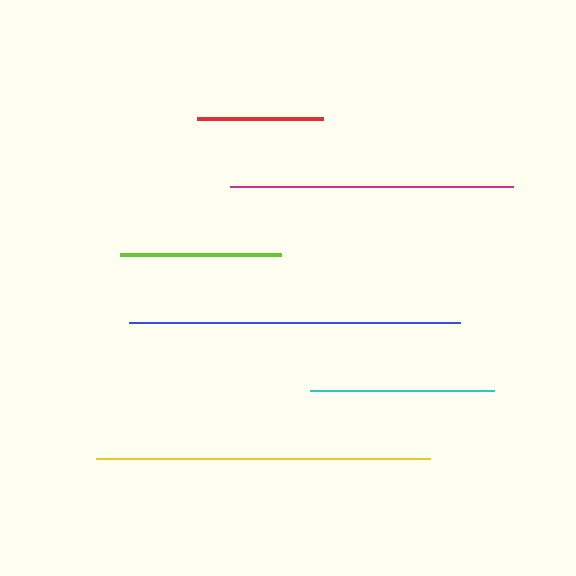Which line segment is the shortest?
The red line is the shortest at approximately 126 pixels.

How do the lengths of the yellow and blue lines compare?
The yellow and blue lines are approximately the same length.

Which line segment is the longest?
The yellow line is the longest at approximately 334 pixels.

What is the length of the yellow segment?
The yellow segment is approximately 334 pixels long.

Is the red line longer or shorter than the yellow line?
The yellow line is longer than the red line.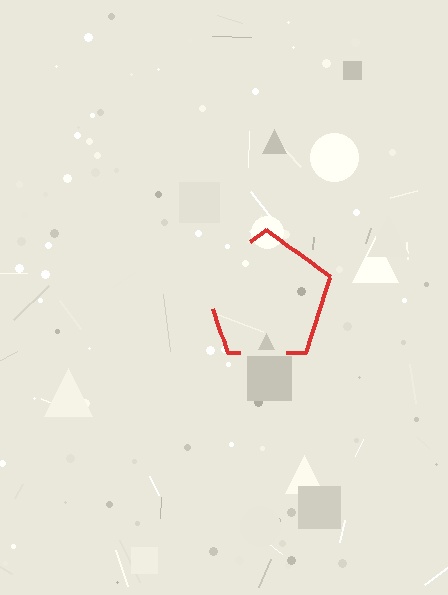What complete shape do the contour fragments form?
The contour fragments form a pentagon.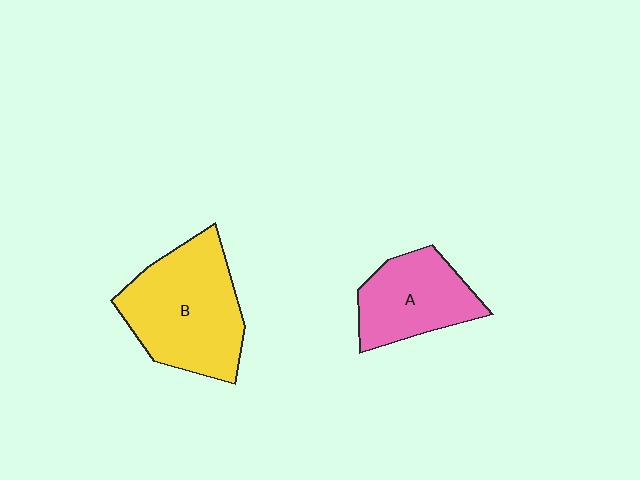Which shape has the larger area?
Shape B (yellow).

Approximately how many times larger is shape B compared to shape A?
Approximately 1.5 times.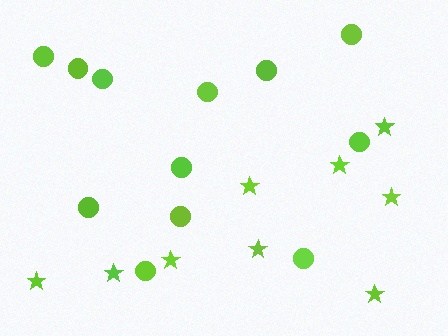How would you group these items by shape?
There are 2 groups: one group of stars (9) and one group of circles (12).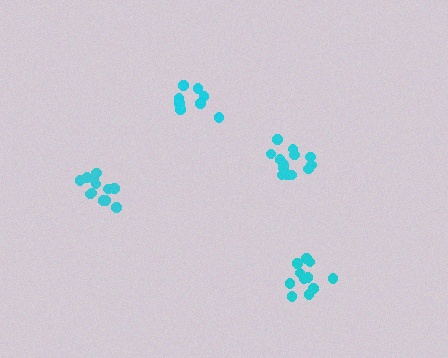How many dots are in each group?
Group 1: 8 dots, Group 2: 12 dots, Group 3: 14 dots, Group 4: 11 dots (45 total).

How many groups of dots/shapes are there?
There are 4 groups.